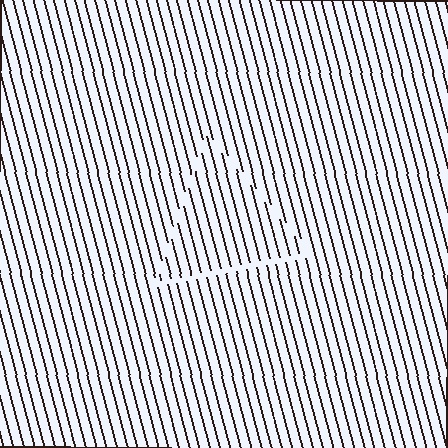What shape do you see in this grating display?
An illusory triangle. The interior of the shape contains the same grating, shifted by half a period — the contour is defined by the phase discontinuity where line-ends from the inner and outer gratings abut.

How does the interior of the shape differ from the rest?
The interior of the shape contains the same grating, shifted by half a period — the contour is defined by the phase discontinuity where line-ends from the inner and outer gratings abut.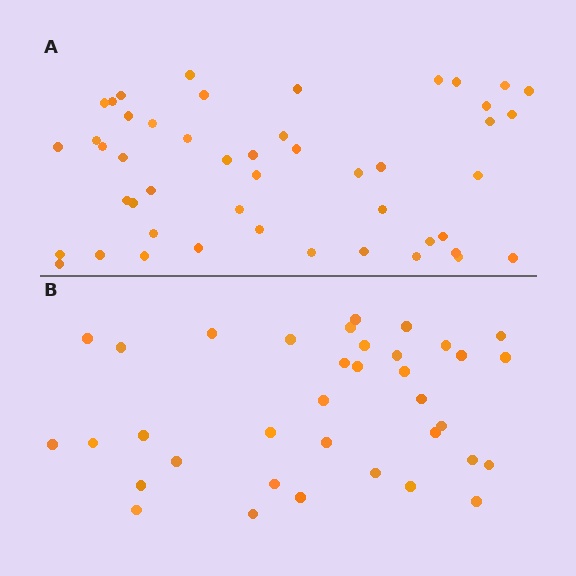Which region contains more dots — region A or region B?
Region A (the top region) has more dots.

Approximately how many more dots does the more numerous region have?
Region A has roughly 12 or so more dots than region B.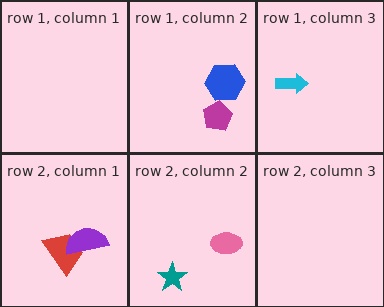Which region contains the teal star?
The row 2, column 2 region.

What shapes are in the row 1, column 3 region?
The cyan arrow.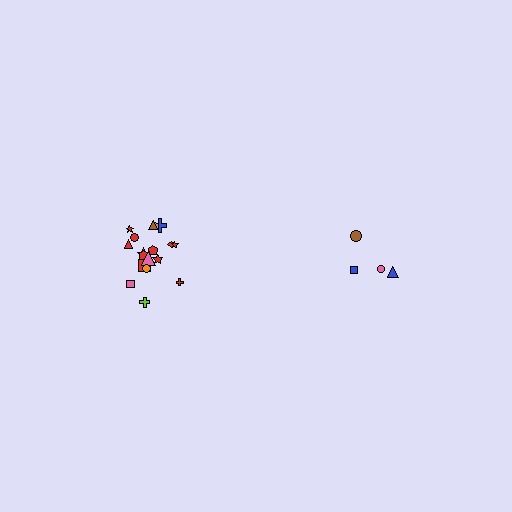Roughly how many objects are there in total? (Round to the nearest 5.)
Roughly 20 objects in total.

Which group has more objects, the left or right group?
The left group.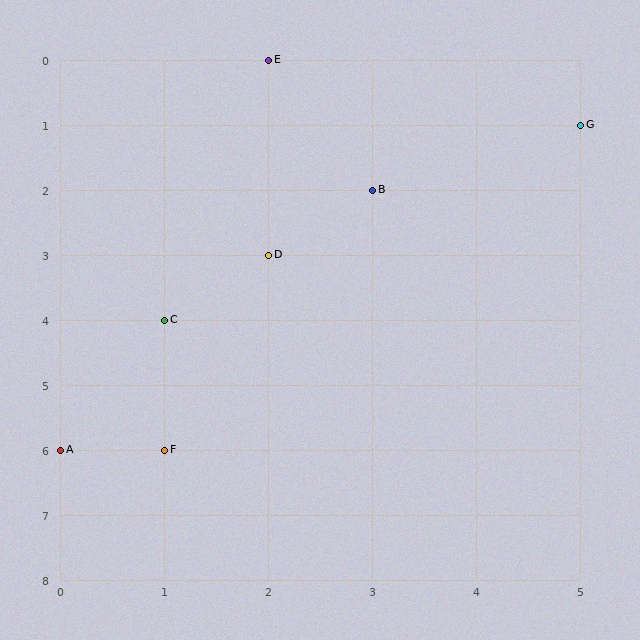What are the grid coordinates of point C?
Point C is at grid coordinates (1, 4).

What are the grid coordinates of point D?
Point D is at grid coordinates (2, 3).